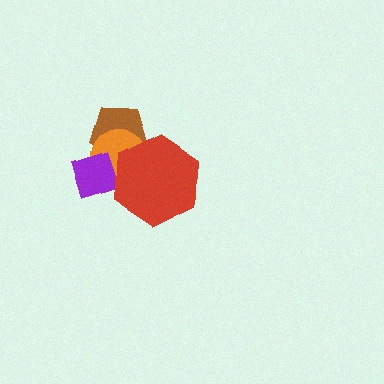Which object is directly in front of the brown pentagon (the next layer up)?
The orange circle is directly in front of the brown pentagon.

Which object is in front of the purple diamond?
The red hexagon is in front of the purple diamond.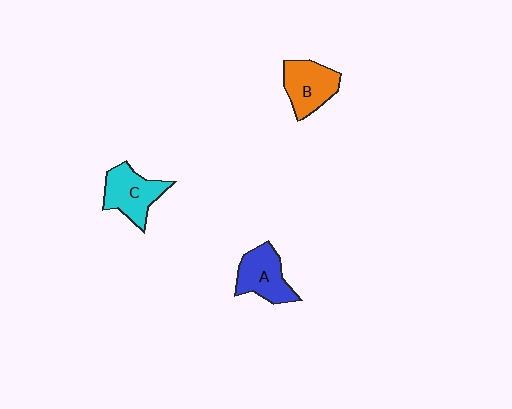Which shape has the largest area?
Shape C (cyan).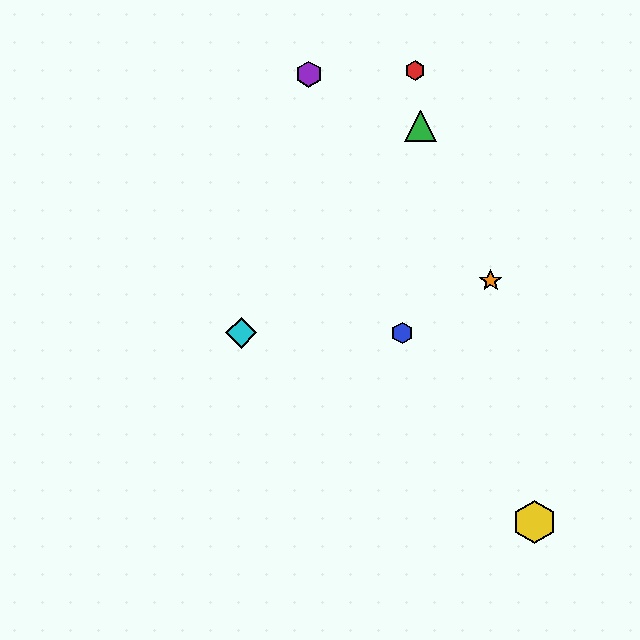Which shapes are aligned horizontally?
The blue hexagon, the cyan diamond are aligned horizontally.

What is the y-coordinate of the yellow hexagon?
The yellow hexagon is at y≈522.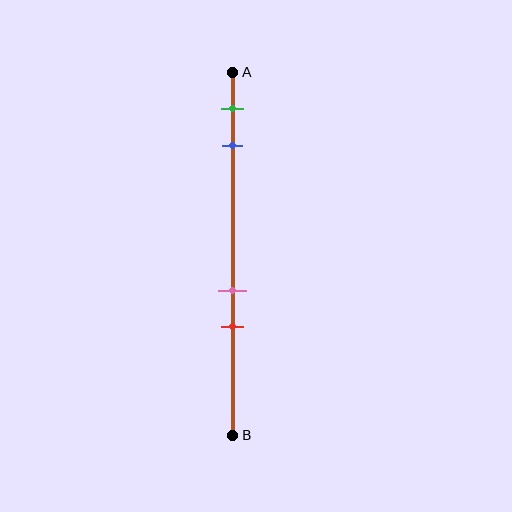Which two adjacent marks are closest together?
The pink and red marks are the closest adjacent pair.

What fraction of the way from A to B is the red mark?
The red mark is approximately 70% (0.7) of the way from A to B.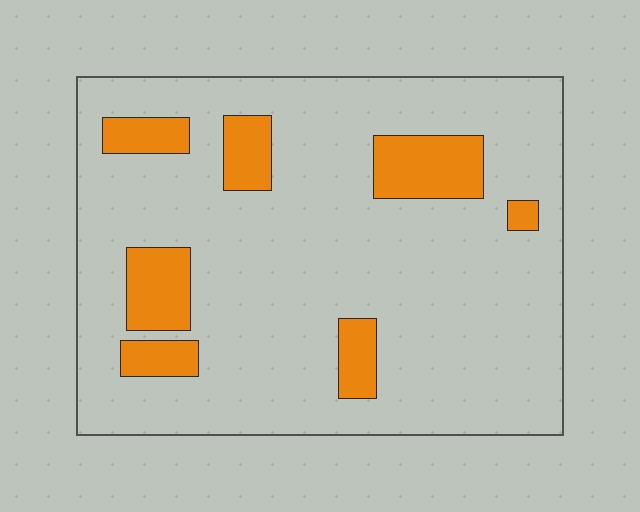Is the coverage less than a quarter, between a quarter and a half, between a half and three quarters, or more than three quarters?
Less than a quarter.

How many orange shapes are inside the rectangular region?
7.